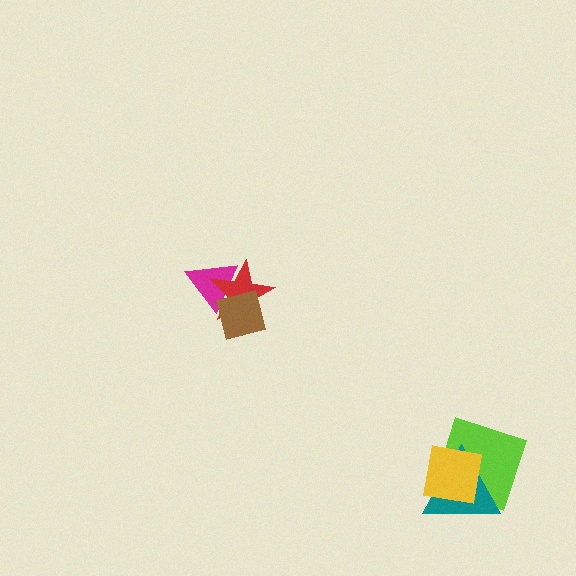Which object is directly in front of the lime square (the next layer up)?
The teal triangle is directly in front of the lime square.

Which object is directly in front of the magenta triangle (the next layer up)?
The red star is directly in front of the magenta triangle.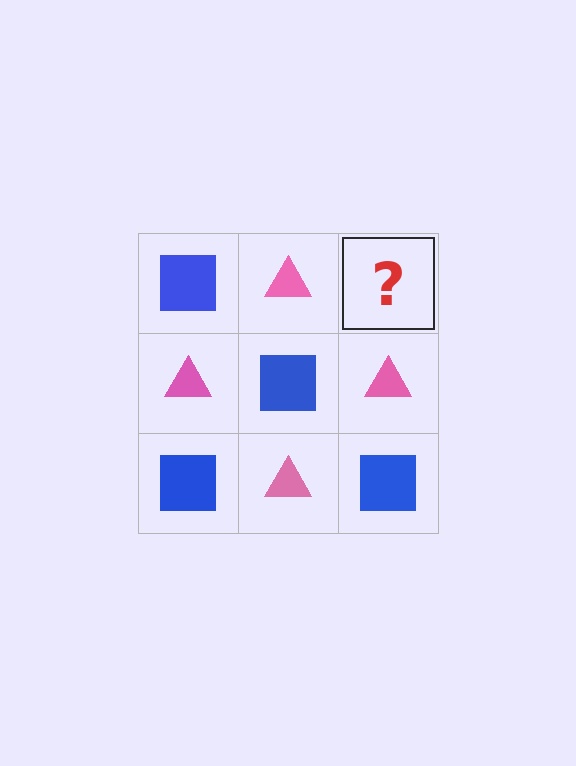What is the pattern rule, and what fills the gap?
The rule is that it alternates blue square and pink triangle in a checkerboard pattern. The gap should be filled with a blue square.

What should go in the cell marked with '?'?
The missing cell should contain a blue square.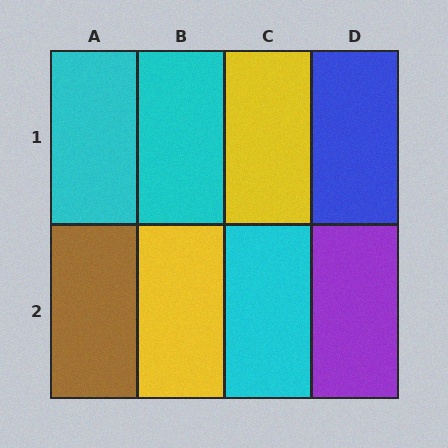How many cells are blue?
1 cell is blue.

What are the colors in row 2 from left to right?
Brown, yellow, cyan, purple.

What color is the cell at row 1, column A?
Cyan.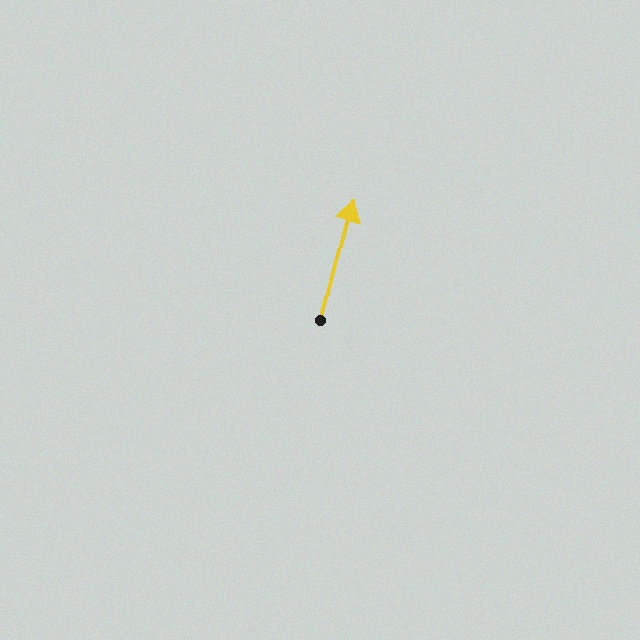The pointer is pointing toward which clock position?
Roughly 12 o'clock.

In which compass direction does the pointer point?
North.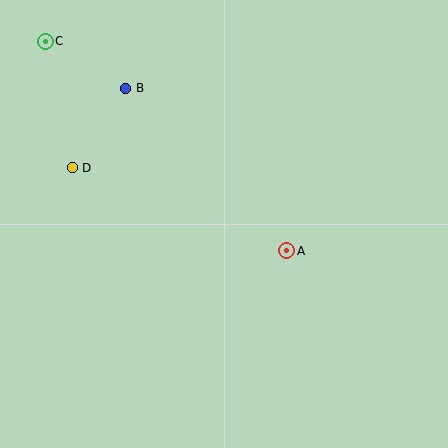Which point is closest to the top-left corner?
Point C is closest to the top-left corner.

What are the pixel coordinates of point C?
Point C is at (45, 41).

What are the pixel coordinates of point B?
Point B is at (126, 88).